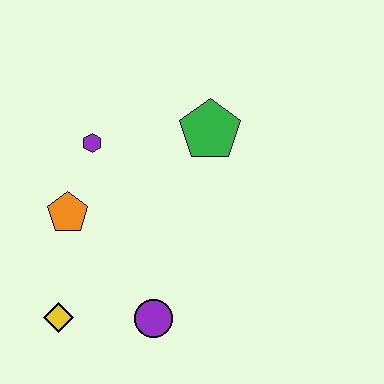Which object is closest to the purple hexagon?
The orange pentagon is closest to the purple hexagon.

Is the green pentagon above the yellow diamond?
Yes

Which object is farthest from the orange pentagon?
The green pentagon is farthest from the orange pentagon.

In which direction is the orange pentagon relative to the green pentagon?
The orange pentagon is to the left of the green pentagon.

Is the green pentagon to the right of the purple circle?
Yes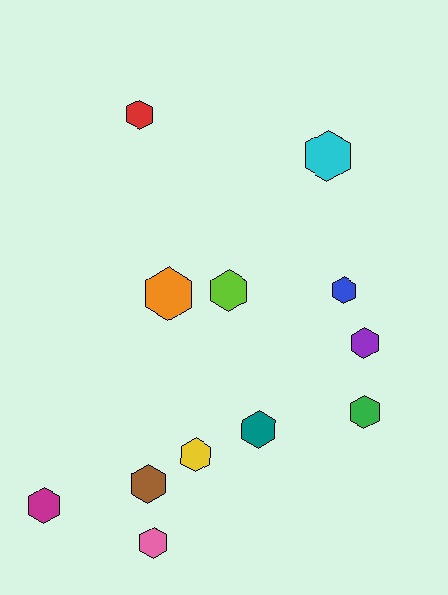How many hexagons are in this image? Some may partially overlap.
There are 12 hexagons.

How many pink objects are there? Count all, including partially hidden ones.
There is 1 pink object.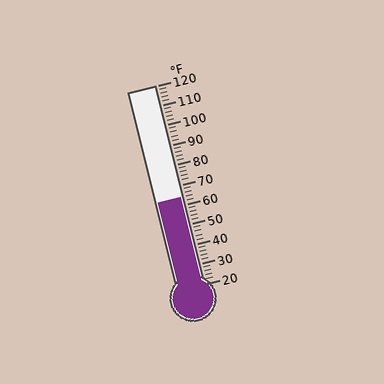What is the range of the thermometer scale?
The thermometer scale ranges from 20°F to 120°F.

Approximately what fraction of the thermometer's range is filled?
The thermometer is filled to approximately 45% of its range.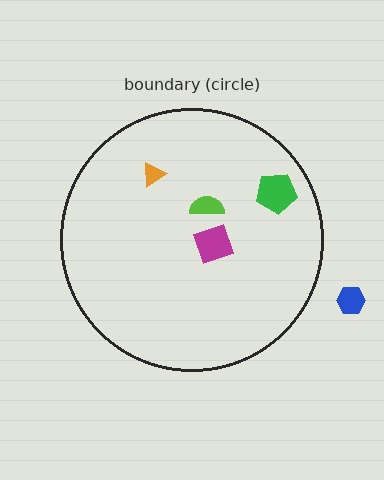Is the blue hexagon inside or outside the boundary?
Outside.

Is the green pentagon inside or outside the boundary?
Inside.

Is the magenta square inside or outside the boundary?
Inside.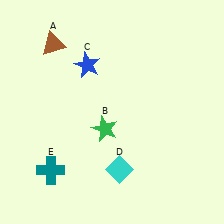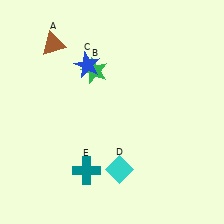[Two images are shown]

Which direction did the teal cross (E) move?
The teal cross (E) moved right.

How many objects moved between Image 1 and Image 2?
2 objects moved between the two images.